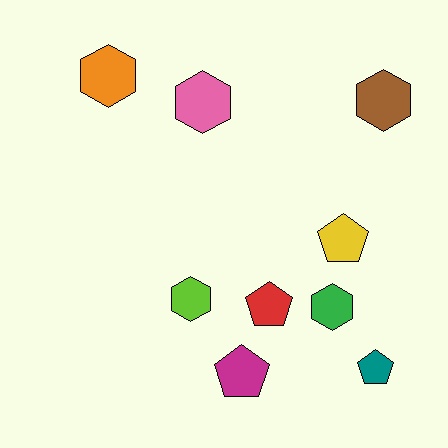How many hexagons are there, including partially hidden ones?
There are 5 hexagons.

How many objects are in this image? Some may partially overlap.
There are 9 objects.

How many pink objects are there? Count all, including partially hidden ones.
There is 1 pink object.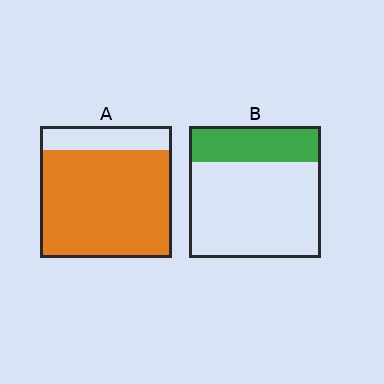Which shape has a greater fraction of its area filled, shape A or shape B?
Shape A.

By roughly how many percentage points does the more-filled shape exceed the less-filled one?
By roughly 55 percentage points (A over B).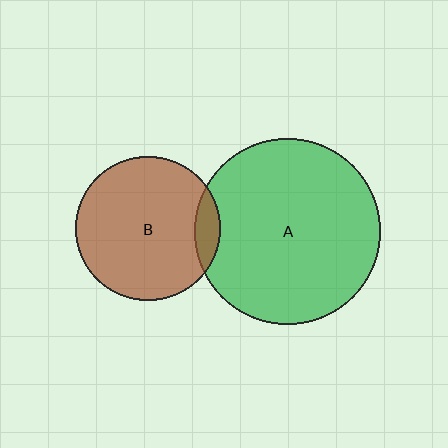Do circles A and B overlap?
Yes.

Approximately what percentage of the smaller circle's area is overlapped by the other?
Approximately 10%.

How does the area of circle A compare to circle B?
Approximately 1.7 times.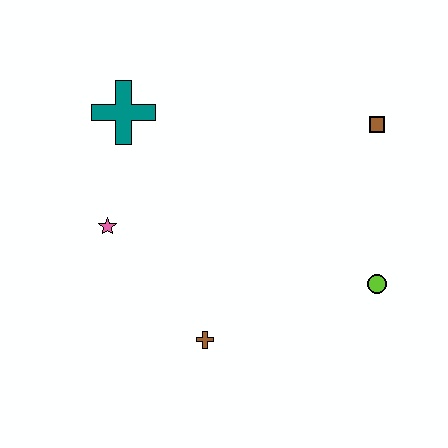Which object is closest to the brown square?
The lime circle is closest to the brown square.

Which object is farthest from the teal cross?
The lime circle is farthest from the teal cross.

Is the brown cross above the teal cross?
No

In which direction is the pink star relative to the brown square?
The pink star is to the left of the brown square.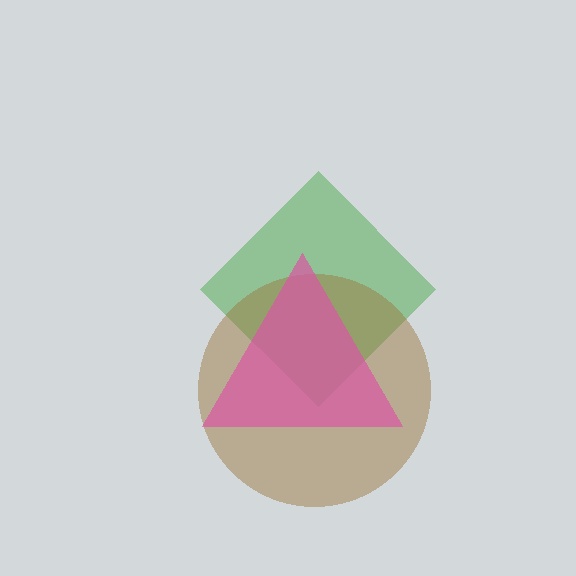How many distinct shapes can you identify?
There are 3 distinct shapes: a green diamond, a brown circle, a pink triangle.